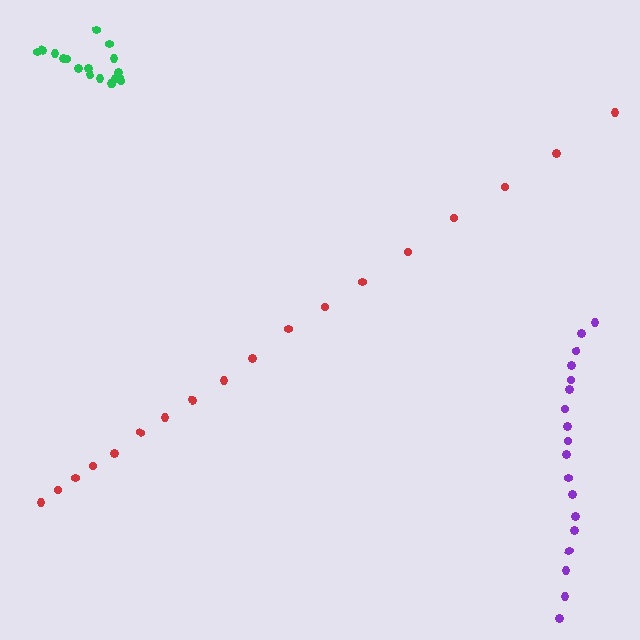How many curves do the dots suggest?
There are 3 distinct paths.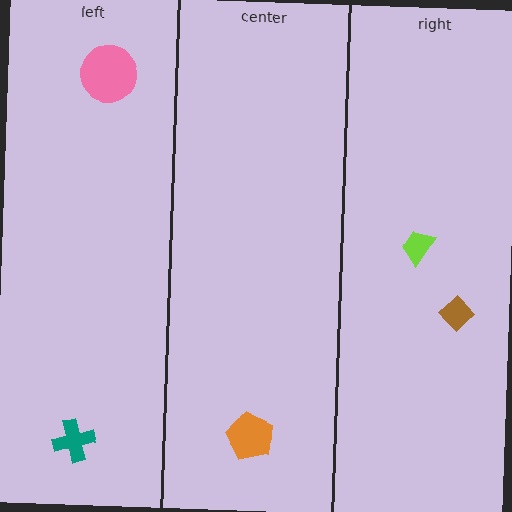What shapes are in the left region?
The teal cross, the pink circle.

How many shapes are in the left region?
2.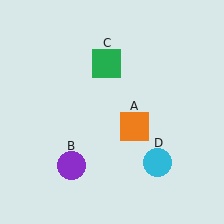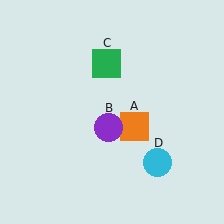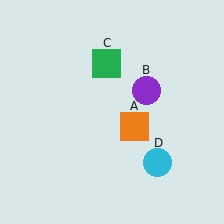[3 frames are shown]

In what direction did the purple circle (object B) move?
The purple circle (object B) moved up and to the right.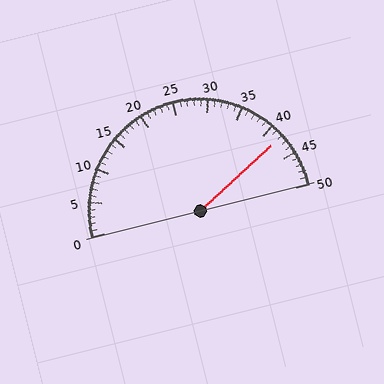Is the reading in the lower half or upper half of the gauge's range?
The reading is in the upper half of the range (0 to 50).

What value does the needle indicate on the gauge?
The needle indicates approximately 42.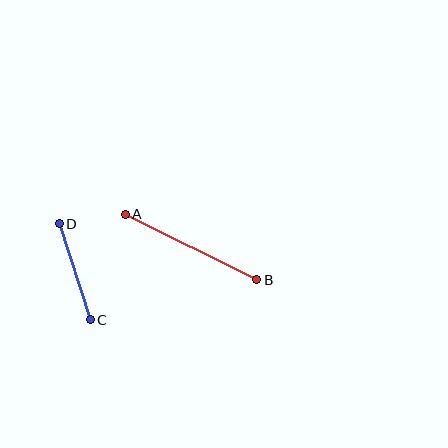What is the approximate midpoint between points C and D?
The midpoint is at approximately (75, 272) pixels.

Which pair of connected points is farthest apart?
Points A and B are farthest apart.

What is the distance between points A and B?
The distance is approximately 147 pixels.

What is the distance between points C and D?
The distance is approximately 101 pixels.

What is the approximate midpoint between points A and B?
The midpoint is at approximately (191, 247) pixels.